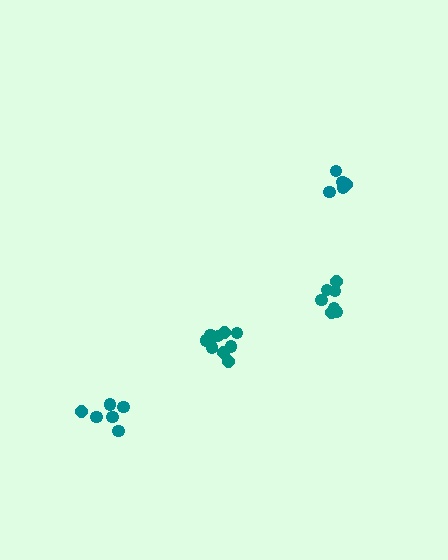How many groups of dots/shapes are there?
There are 4 groups.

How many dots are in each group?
Group 1: 5 dots, Group 2: 10 dots, Group 3: 7 dots, Group 4: 6 dots (28 total).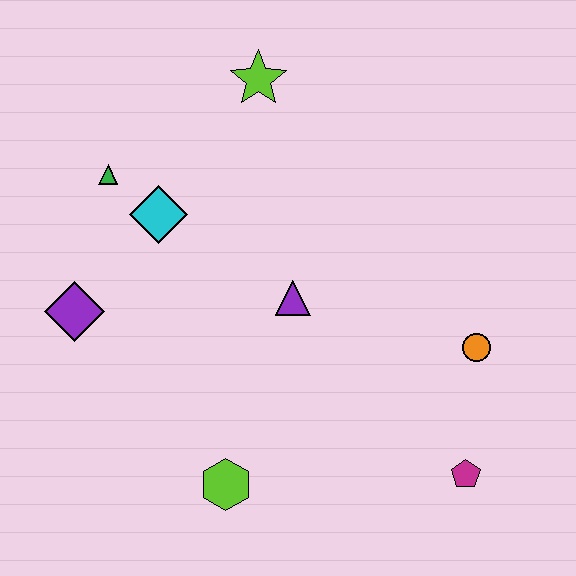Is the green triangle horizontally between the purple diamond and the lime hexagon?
Yes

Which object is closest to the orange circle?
The magenta pentagon is closest to the orange circle.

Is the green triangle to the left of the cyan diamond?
Yes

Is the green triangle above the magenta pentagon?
Yes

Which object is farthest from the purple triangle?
The magenta pentagon is farthest from the purple triangle.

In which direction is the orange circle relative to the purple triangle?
The orange circle is to the right of the purple triangle.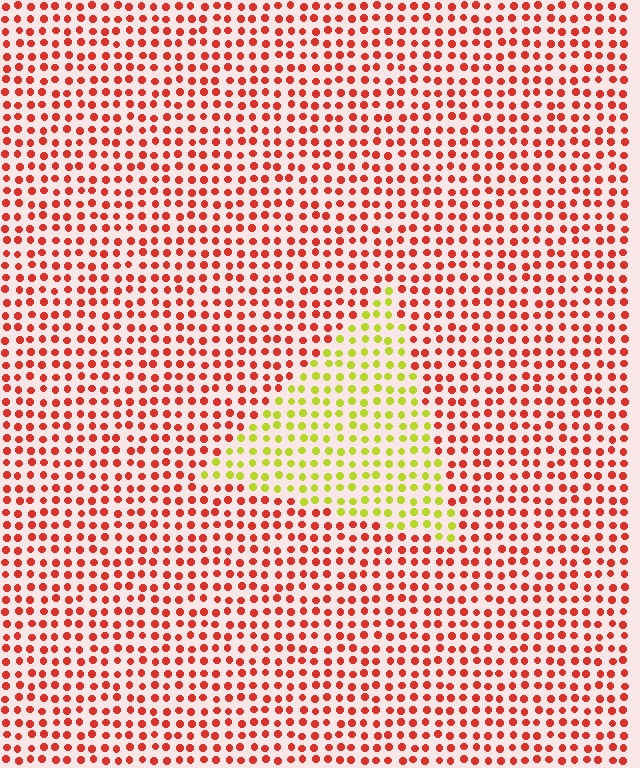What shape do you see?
I see a triangle.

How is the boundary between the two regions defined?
The boundary is defined purely by a slight shift in hue (about 70 degrees). Spacing, size, and orientation are identical on both sides.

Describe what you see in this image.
The image is filled with small red elements in a uniform arrangement. A triangle-shaped region is visible where the elements are tinted to a slightly different hue, forming a subtle color boundary.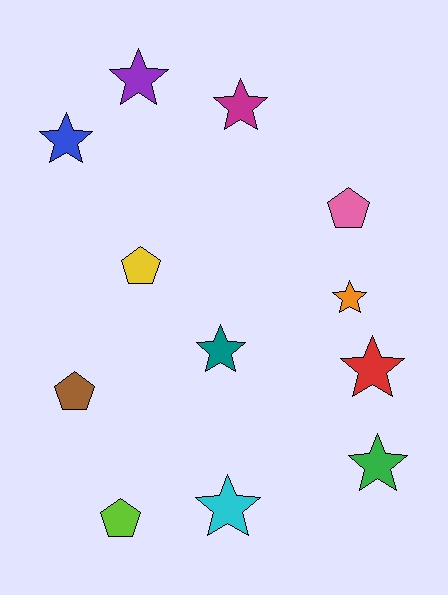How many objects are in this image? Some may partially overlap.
There are 12 objects.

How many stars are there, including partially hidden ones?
There are 8 stars.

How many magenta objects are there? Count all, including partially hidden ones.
There is 1 magenta object.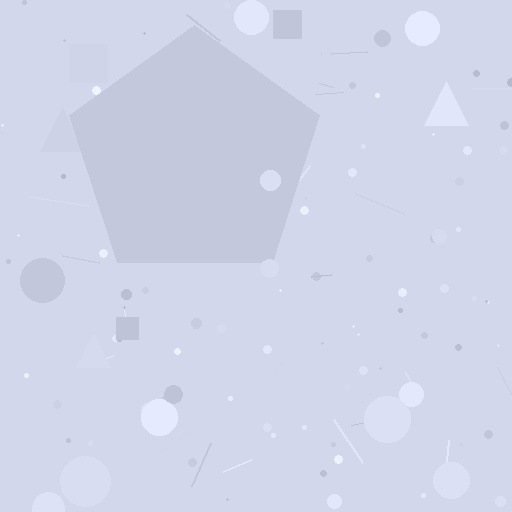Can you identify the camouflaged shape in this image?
The camouflaged shape is a pentagon.